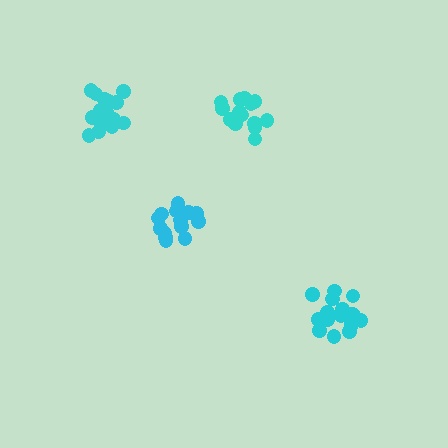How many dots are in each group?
Group 1: 16 dots, Group 2: 18 dots, Group 3: 14 dots, Group 4: 16 dots (64 total).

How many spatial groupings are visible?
There are 4 spatial groupings.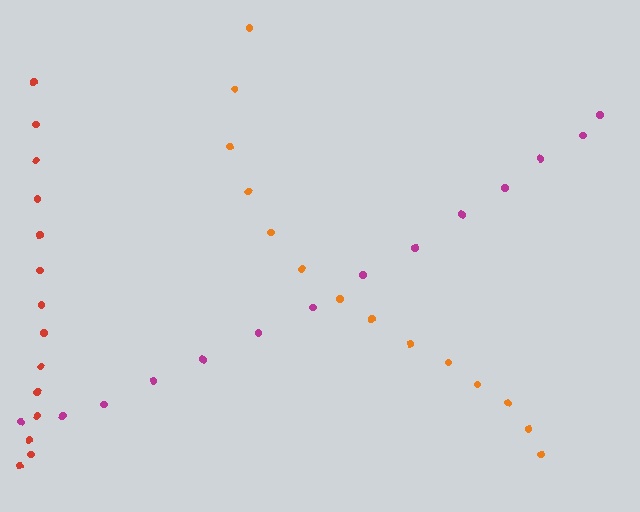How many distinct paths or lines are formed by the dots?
There are 3 distinct paths.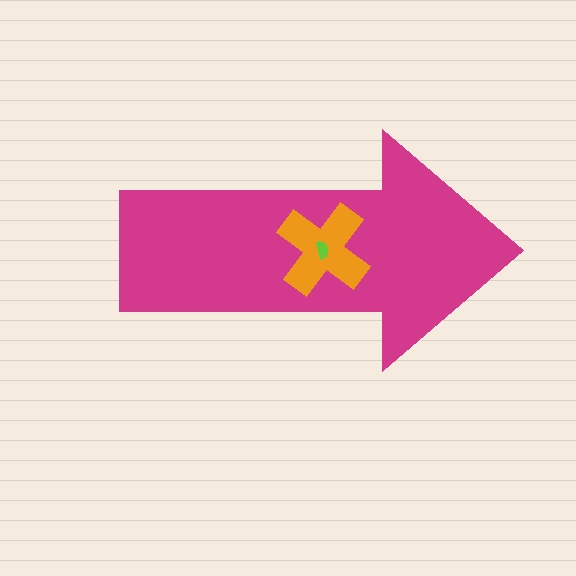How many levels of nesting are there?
3.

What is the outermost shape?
The magenta arrow.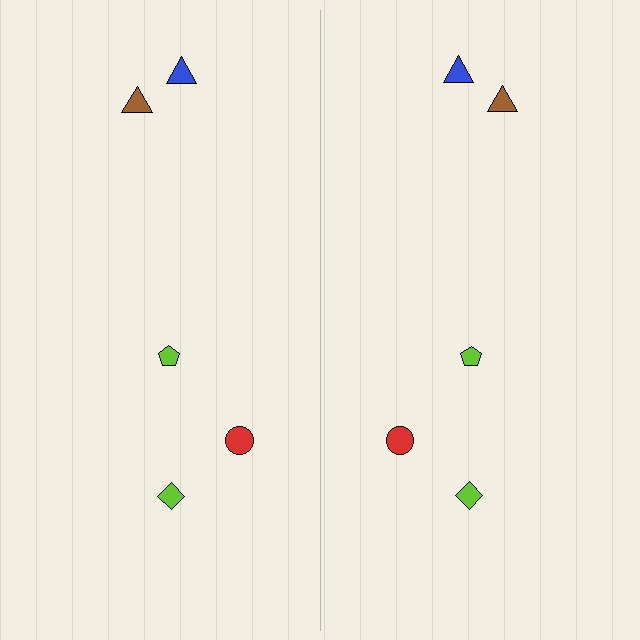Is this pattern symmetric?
Yes, this pattern has bilateral (reflection) symmetry.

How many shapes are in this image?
There are 10 shapes in this image.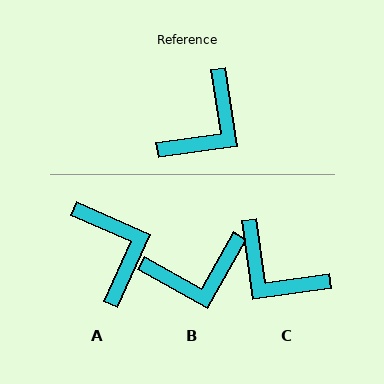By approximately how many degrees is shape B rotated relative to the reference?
Approximately 38 degrees clockwise.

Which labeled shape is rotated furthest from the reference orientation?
C, about 91 degrees away.